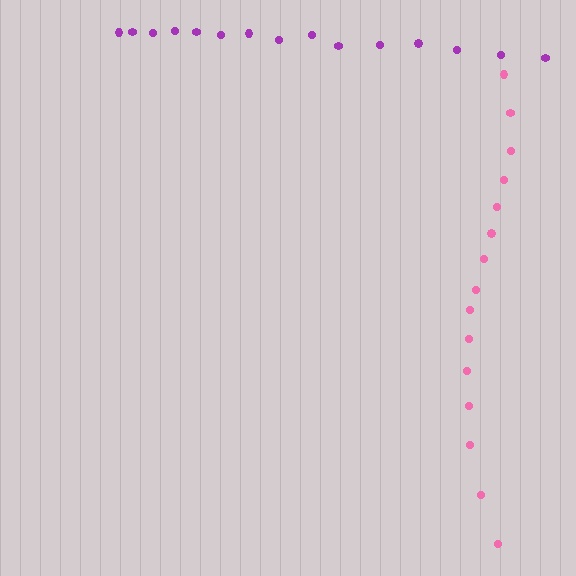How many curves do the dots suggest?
There are 2 distinct paths.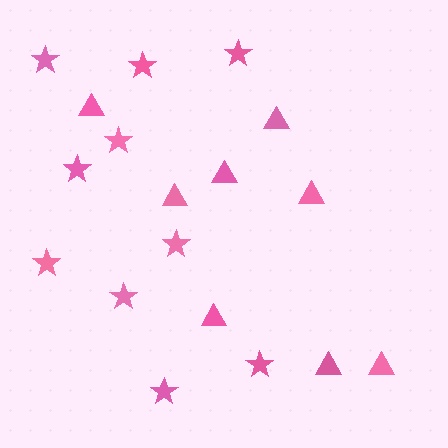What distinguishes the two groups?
There are 2 groups: one group of stars (10) and one group of triangles (8).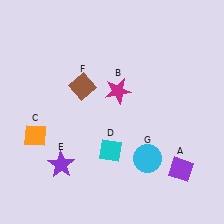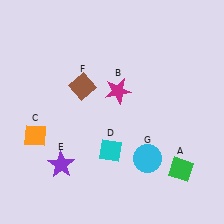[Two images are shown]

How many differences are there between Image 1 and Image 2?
There is 1 difference between the two images.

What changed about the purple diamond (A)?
In Image 1, A is purple. In Image 2, it changed to green.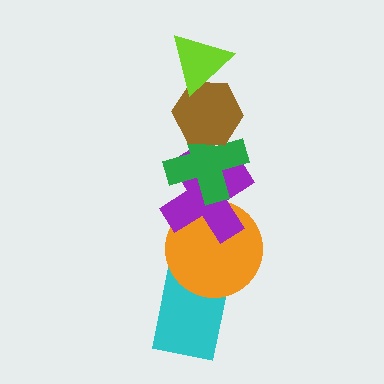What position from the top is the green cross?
The green cross is 3rd from the top.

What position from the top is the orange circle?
The orange circle is 5th from the top.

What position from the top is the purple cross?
The purple cross is 4th from the top.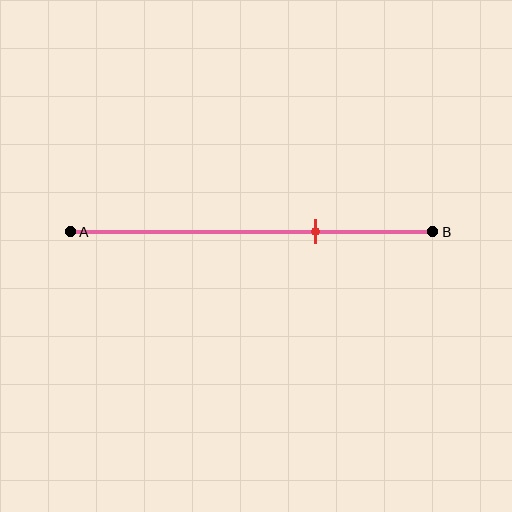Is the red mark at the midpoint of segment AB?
No, the mark is at about 70% from A, not at the 50% midpoint.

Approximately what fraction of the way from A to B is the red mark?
The red mark is approximately 70% of the way from A to B.